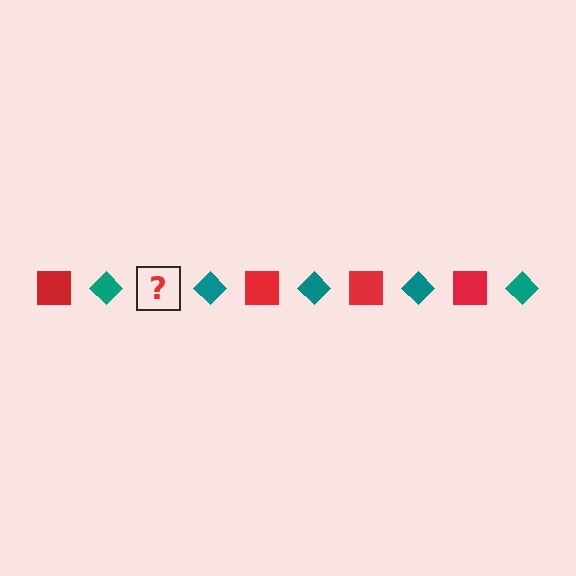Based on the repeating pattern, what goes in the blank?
The blank should be a red square.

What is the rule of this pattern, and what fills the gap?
The rule is that the pattern alternates between red square and teal diamond. The gap should be filled with a red square.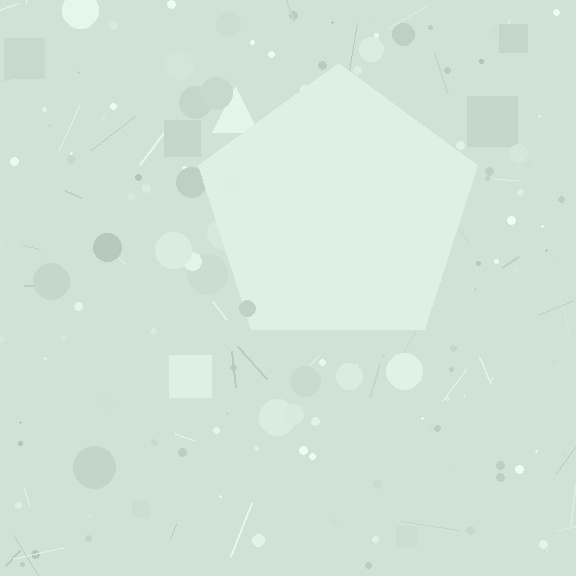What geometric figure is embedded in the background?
A pentagon is embedded in the background.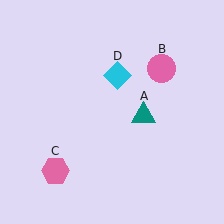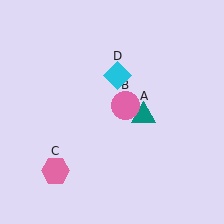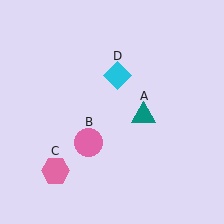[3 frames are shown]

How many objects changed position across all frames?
1 object changed position: pink circle (object B).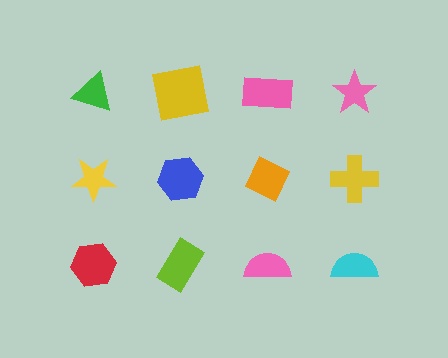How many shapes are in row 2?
4 shapes.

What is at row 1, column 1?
A green triangle.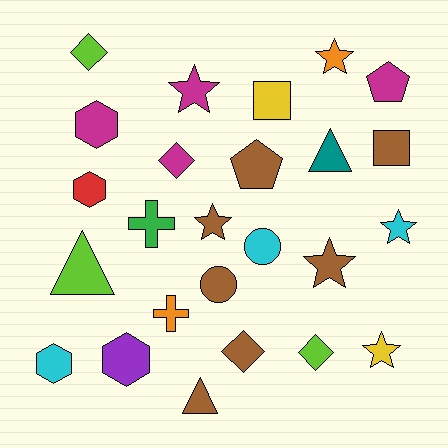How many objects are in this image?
There are 25 objects.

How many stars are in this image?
There are 6 stars.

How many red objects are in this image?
There is 1 red object.